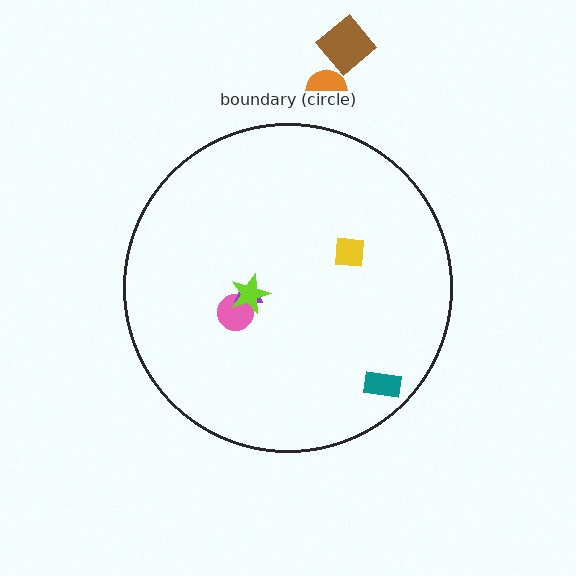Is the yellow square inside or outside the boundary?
Inside.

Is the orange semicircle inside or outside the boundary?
Outside.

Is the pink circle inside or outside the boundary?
Inside.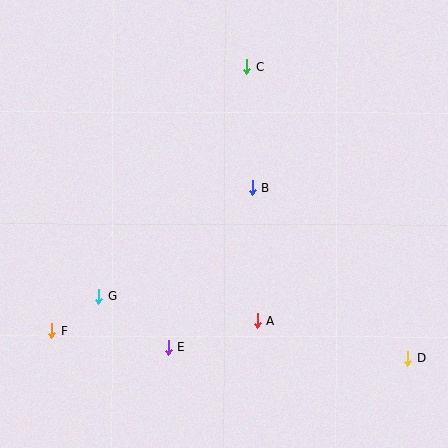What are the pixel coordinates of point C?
Point C is at (247, 67).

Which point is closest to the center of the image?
Point B at (252, 188) is closest to the center.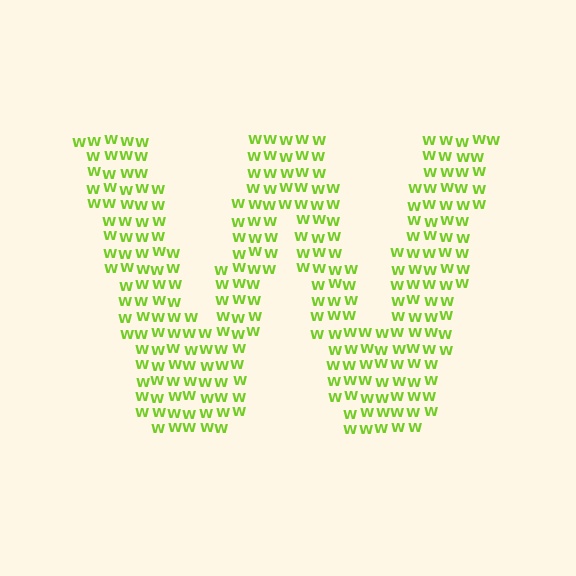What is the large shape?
The large shape is the letter W.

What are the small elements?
The small elements are letter W's.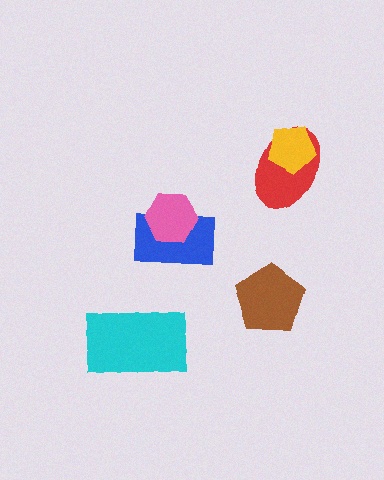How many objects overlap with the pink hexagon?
1 object overlaps with the pink hexagon.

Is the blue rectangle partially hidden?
Yes, it is partially covered by another shape.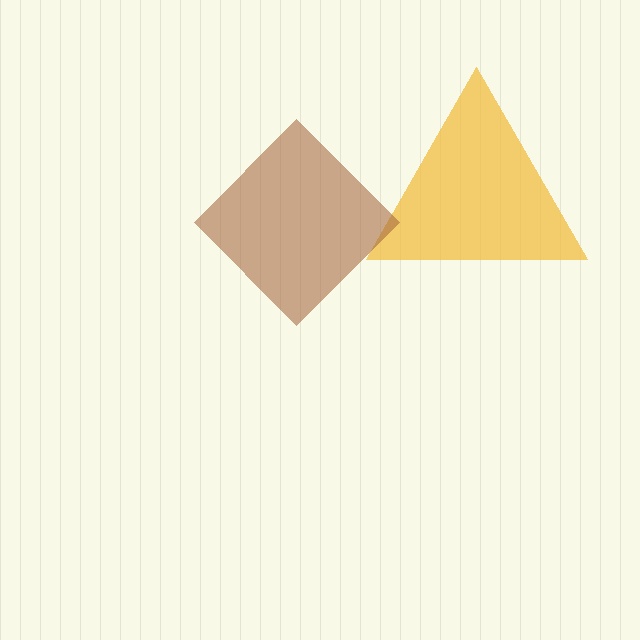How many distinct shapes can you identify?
There are 2 distinct shapes: a yellow triangle, a brown diamond.